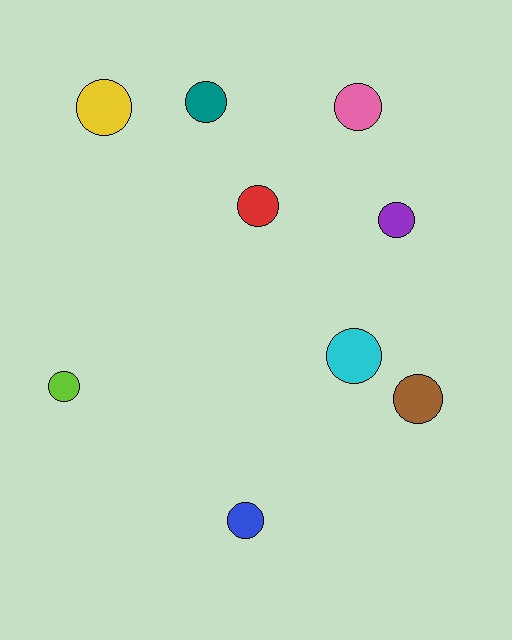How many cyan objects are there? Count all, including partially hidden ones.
There is 1 cyan object.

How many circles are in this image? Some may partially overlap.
There are 9 circles.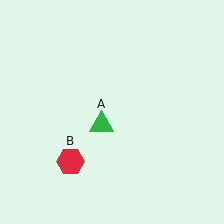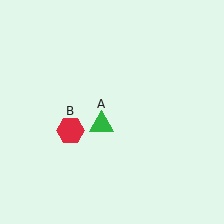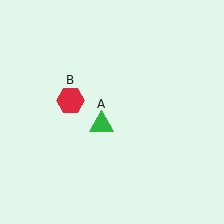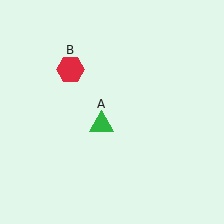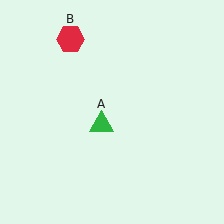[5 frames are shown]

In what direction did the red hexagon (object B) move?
The red hexagon (object B) moved up.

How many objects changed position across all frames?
1 object changed position: red hexagon (object B).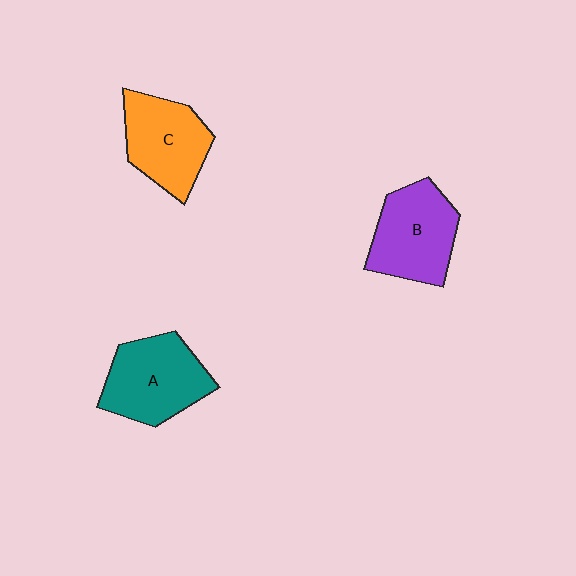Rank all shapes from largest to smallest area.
From largest to smallest: A (teal), B (purple), C (orange).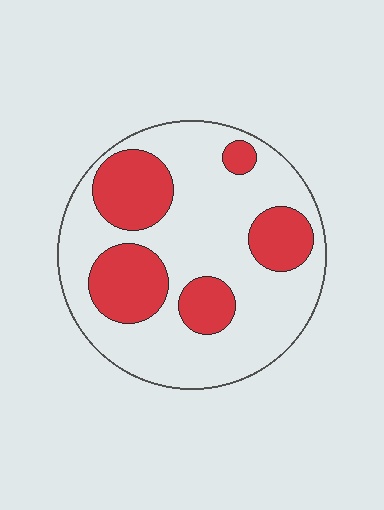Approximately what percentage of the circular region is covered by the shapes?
Approximately 30%.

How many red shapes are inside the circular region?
5.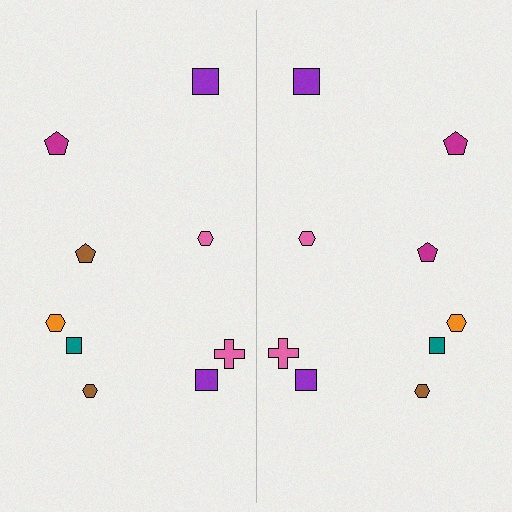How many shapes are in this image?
There are 18 shapes in this image.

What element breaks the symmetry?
The magenta pentagon on the right side breaks the symmetry — its mirror counterpart is brown.